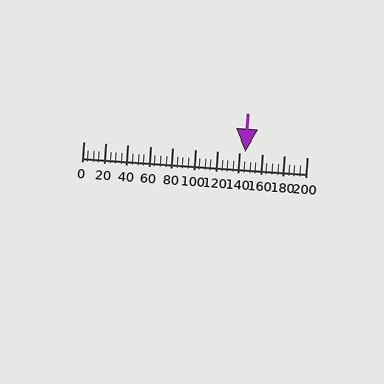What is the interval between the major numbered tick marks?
The major tick marks are spaced 20 units apart.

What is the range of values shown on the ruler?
The ruler shows values from 0 to 200.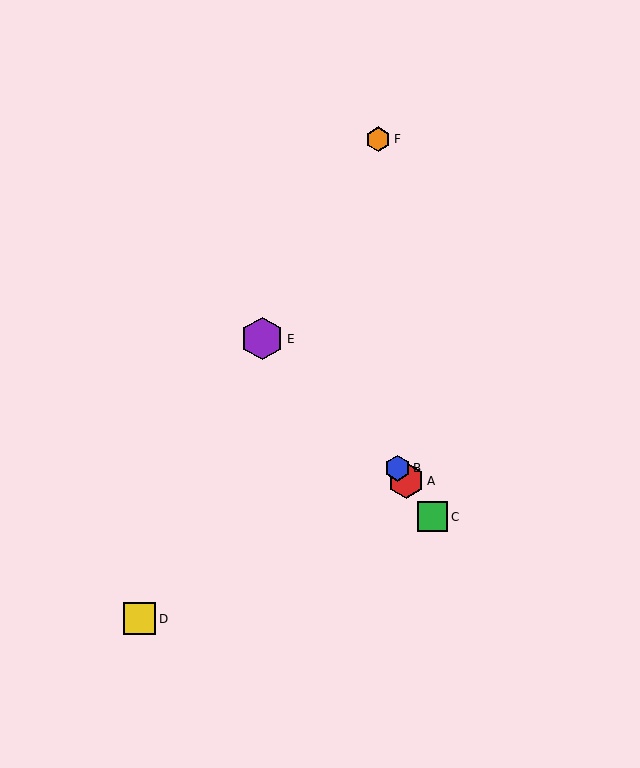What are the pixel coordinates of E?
Object E is at (262, 339).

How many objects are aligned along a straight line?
3 objects (A, B, C) are aligned along a straight line.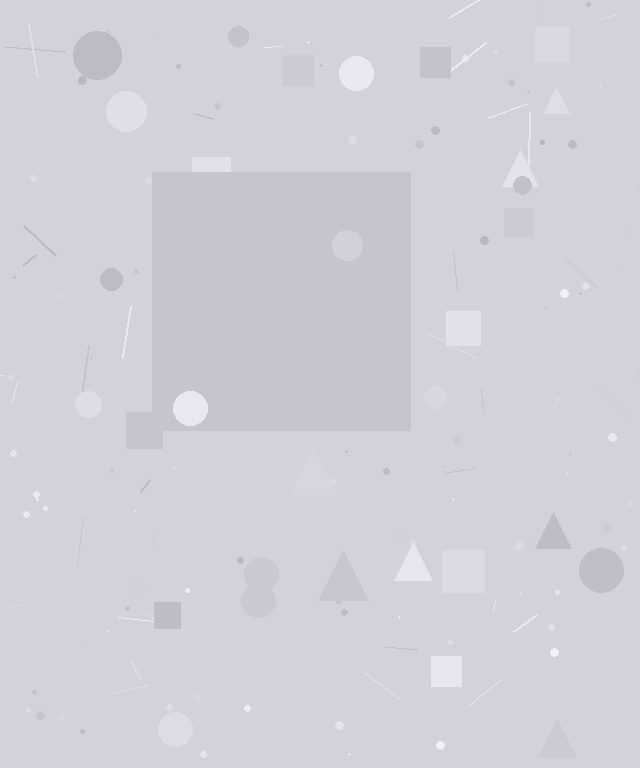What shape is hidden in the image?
A square is hidden in the image.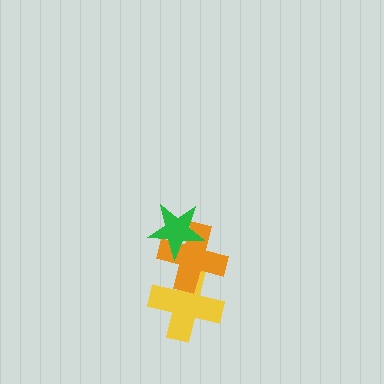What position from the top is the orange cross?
The orange cross is 2nd from the top.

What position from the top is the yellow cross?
The yellow cross is 3rd from the top.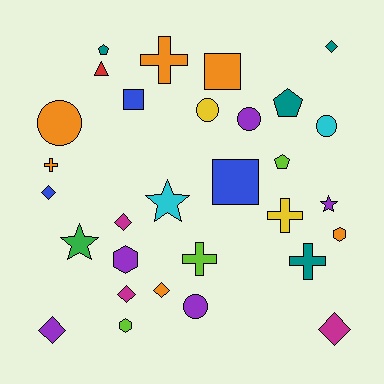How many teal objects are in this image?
There are 4 teal objects.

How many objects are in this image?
There are 30 objects.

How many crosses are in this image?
There are 5 crosses.